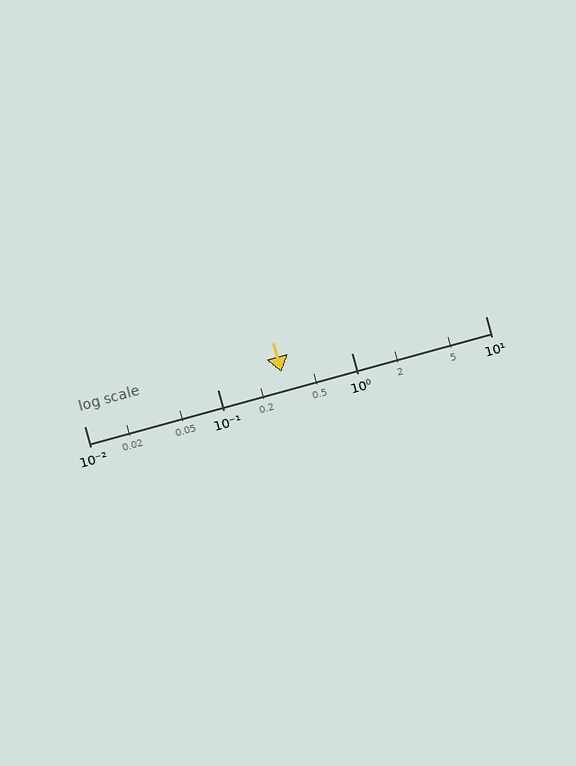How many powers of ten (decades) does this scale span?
The scale spans 3 decades, from 0.01 to 10.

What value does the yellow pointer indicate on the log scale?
The pointer indicates approximately 0.3.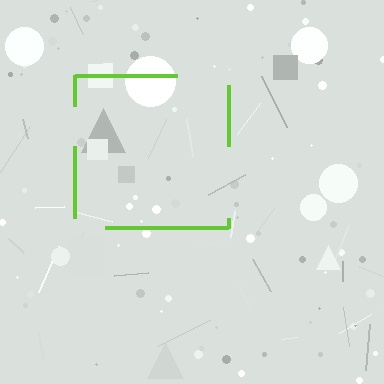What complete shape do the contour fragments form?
The contour fragments form a square.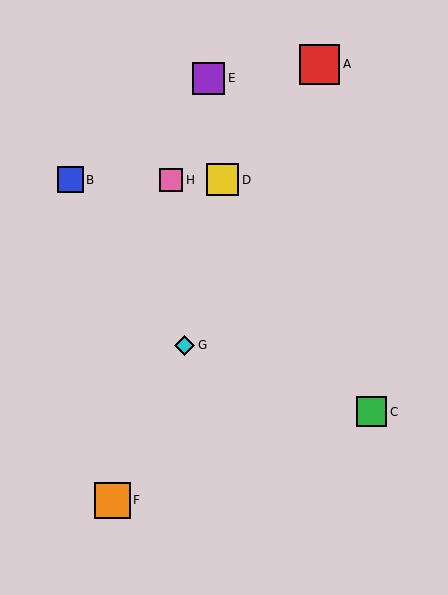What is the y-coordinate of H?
Object H is at y≈180.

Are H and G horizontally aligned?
No, H is at y≈180 and G is at y≈345.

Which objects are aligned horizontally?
Objects B, D, H are aligned horizontally.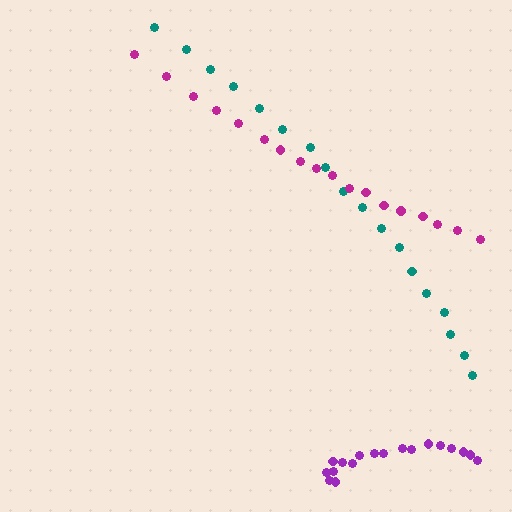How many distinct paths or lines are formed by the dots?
There are 3 distinct paths.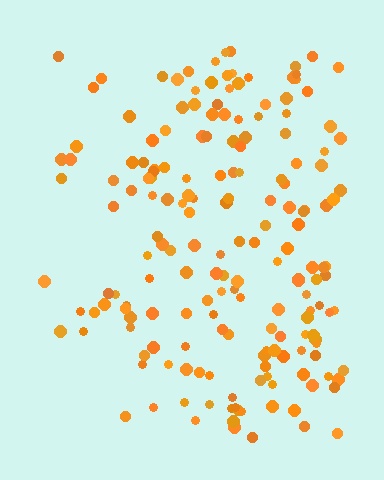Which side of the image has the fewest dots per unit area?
The left.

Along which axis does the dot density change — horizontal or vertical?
Horizontal.